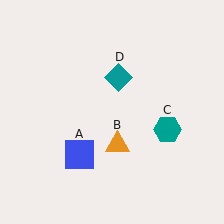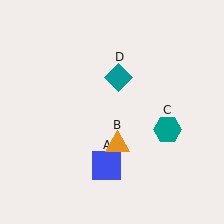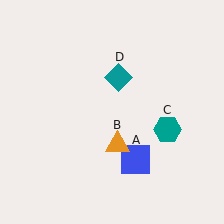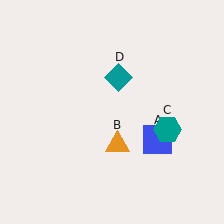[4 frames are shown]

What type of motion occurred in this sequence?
The blue square (object A) rotated counterclockwise around the center of the scene.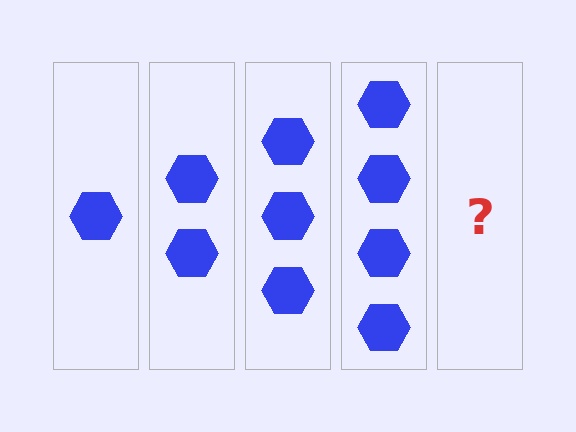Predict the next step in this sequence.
The next step is 5 hexagons.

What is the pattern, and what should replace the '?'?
The pattern is that each step adds one more hexagon. The '?' should be 5 hexagons.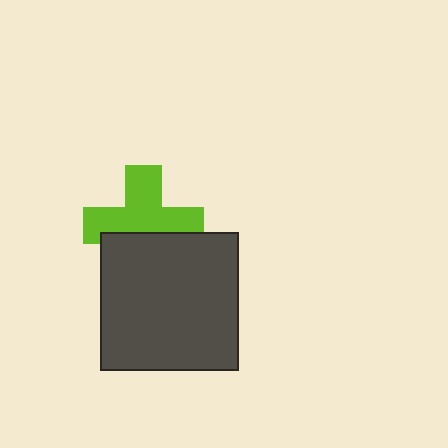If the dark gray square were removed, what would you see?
You would see the complete lime cross.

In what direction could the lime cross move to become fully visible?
The lime cross could move up. That would shift it out from behind the dark gray square entirely.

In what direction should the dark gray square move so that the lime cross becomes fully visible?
The dark gray square should move down. That is the shortest direction to clear the overlap and leave the lime cross fully visible.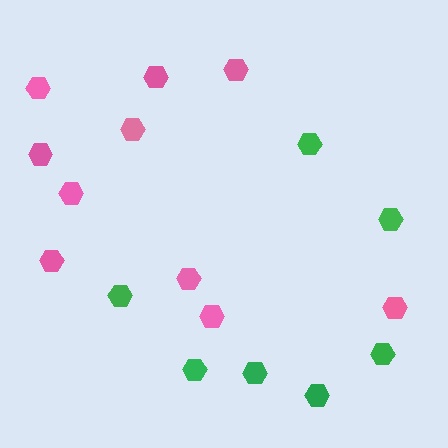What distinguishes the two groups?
There are 2 groups: one group of green hexagons (7) and one group of pink hexagons (10).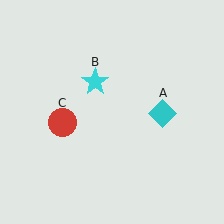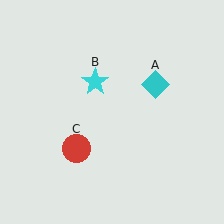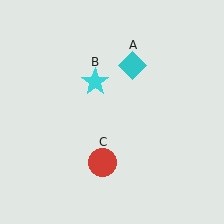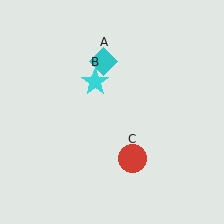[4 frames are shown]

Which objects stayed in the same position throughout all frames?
Cyan star (object B) remained stationary.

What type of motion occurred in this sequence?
The cyan diamond (object A), red circle (object C) rotated counterclockwise around the center of the scene.